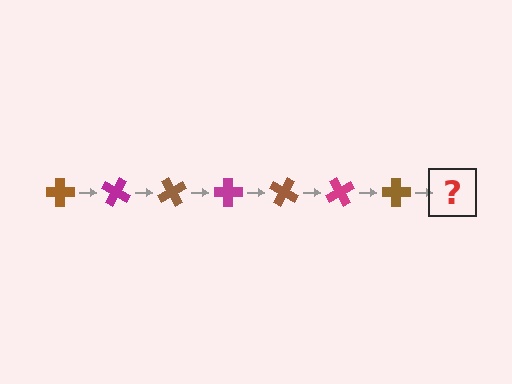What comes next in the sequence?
The next element should be a magenta cross, rotated 210 degrees from the start.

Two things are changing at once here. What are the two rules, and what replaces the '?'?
The two rules are that it rotates 30 degrees each step and the color cycles through brown and magenta. The '?' should be a magenta cross, rotated 210 degrees from the start.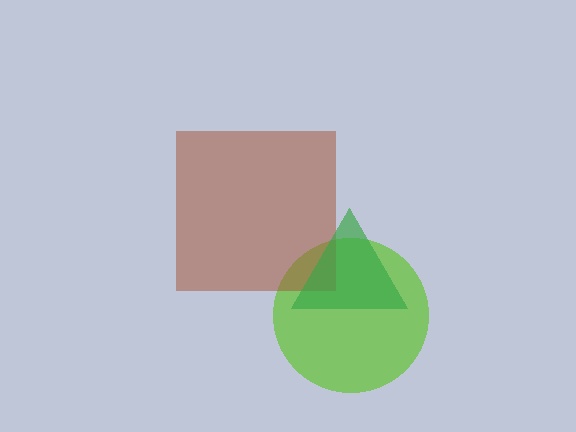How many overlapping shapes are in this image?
There are 3 overlapping shapes in the image.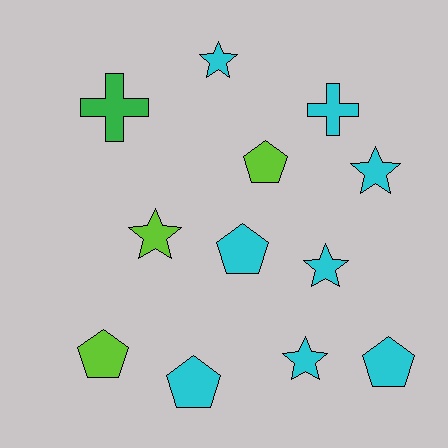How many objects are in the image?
There are 12 objects.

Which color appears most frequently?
Cyan, with 8 objects.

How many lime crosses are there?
There are no lime crosses.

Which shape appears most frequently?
Pentagon, with 5 objects.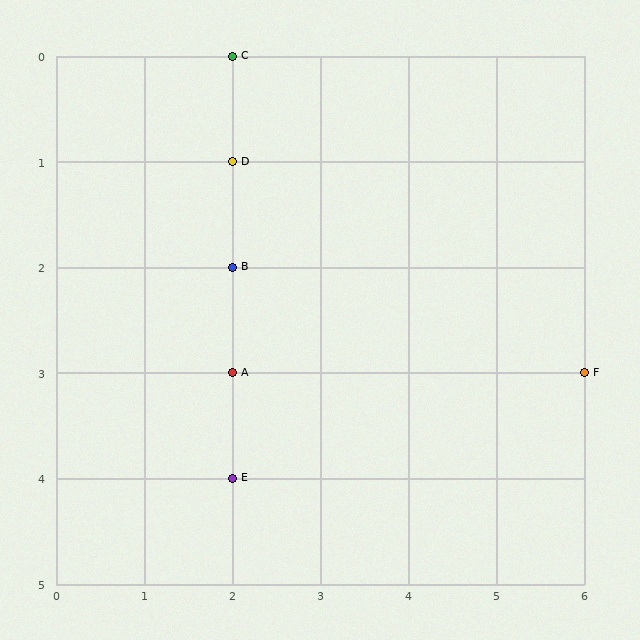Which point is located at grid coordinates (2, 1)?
Point D is at (2, 1).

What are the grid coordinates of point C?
Point C is at grid coordinates (2, 0).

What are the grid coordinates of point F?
Point F is at grid coordinates (6, 3).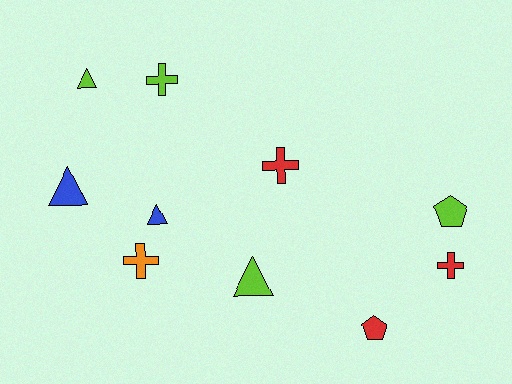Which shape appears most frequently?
Cross, with 4 objects.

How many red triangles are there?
There are no red triangles.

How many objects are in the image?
There are 10 objects.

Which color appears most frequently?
Lime, with 4 objects.